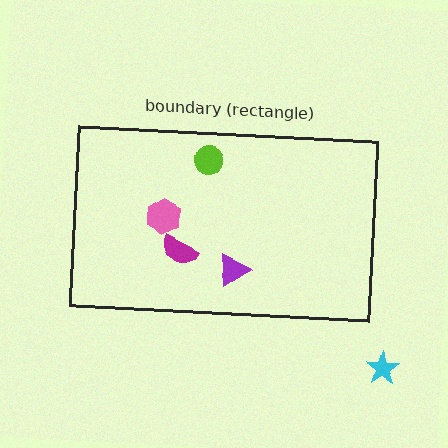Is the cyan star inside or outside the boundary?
Outside.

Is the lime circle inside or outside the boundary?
Inside.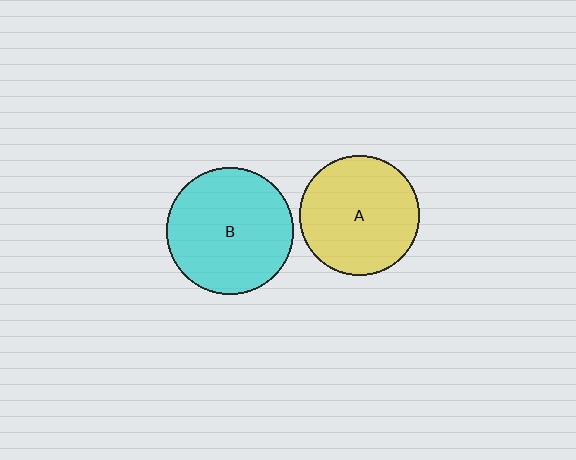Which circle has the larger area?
Circle B (cyan).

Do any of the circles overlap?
No, none of the circles overlap.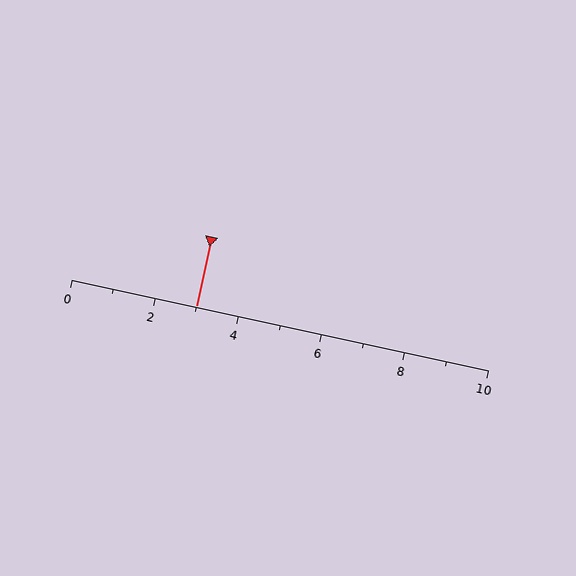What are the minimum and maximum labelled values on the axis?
The axis runs from 0 to 10.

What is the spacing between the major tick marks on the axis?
The major ticks are spaced 2 apart.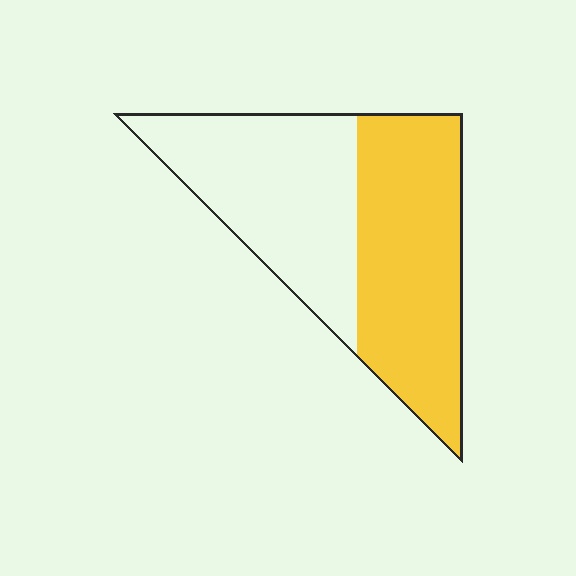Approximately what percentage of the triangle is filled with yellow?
Approximately 50%.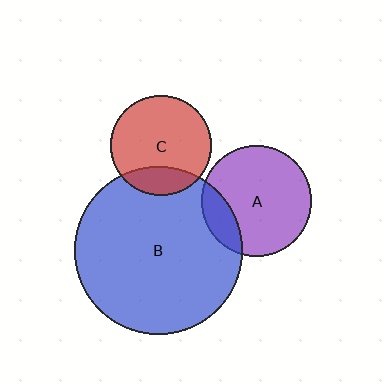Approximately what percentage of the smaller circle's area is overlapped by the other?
Approximately 20%.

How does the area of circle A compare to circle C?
Approximately 1.2 times.